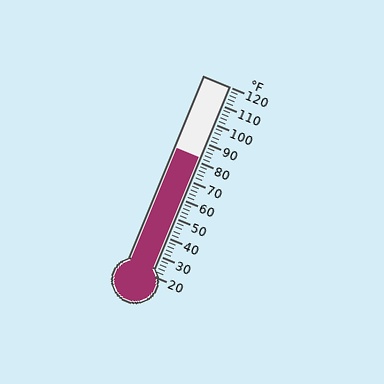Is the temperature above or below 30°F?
The temperature is above 30°F.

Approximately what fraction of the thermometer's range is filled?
The thermometer is filled to approximately 60% of its range.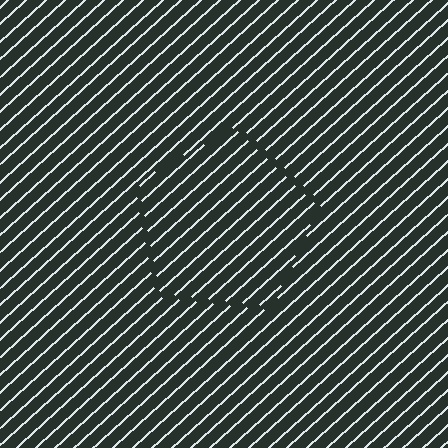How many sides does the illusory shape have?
5 sides — the line-ends trace a pentagon.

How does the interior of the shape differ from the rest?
The interior of the shape contains the same grating, shifted by half a period — the contour is defined by the phase discontinuity where line-ends from the inner and outer gratings abut.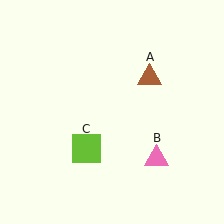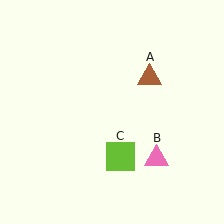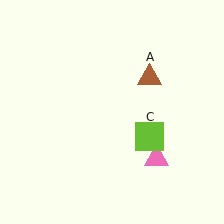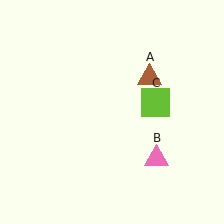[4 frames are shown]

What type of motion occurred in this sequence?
The lime square (object C) rotated counterclockwise around the center of the scene.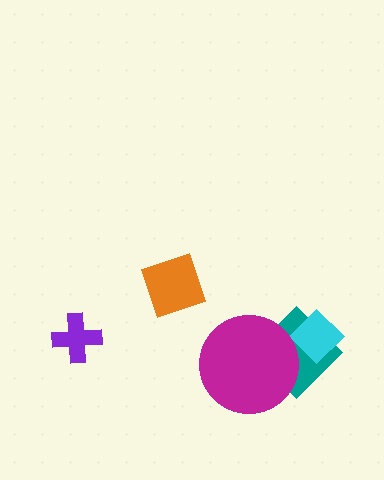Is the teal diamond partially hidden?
Yes, it is partially covered by another shape.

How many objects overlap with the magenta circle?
1 object overlaps with the magenta circle.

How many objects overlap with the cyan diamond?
1 object overlaps with the cyan diamond.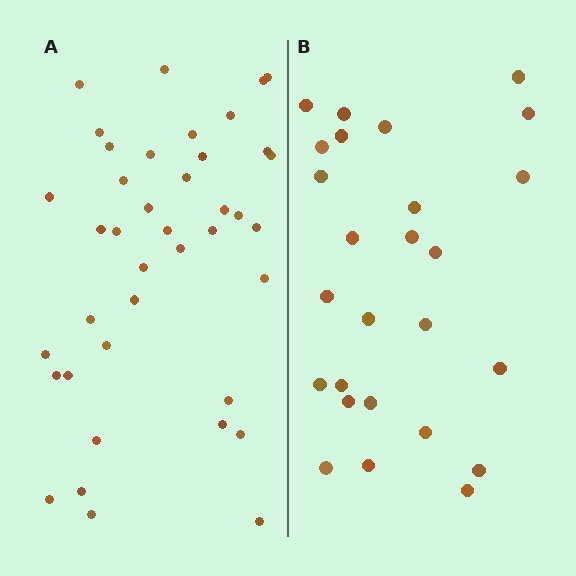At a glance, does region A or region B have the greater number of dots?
Region A (the left region) has more dots.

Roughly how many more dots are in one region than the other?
Region A has approximately 15 more dots than region B.